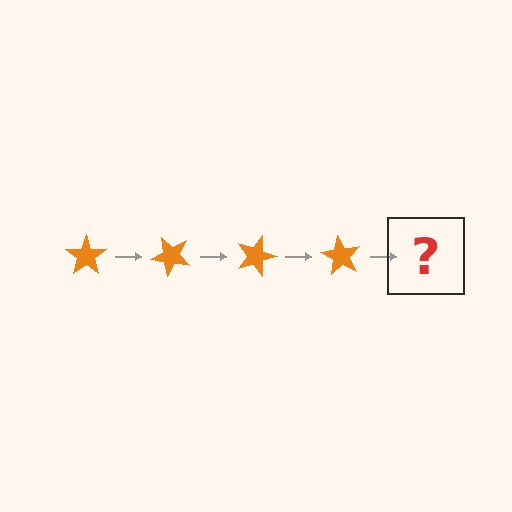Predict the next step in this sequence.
The next step is an orange star rotated 180 degrees.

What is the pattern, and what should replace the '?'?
The pattern is that the star rotates 45 degrees each step. The '?' should be an orange star rotated 180 degrees.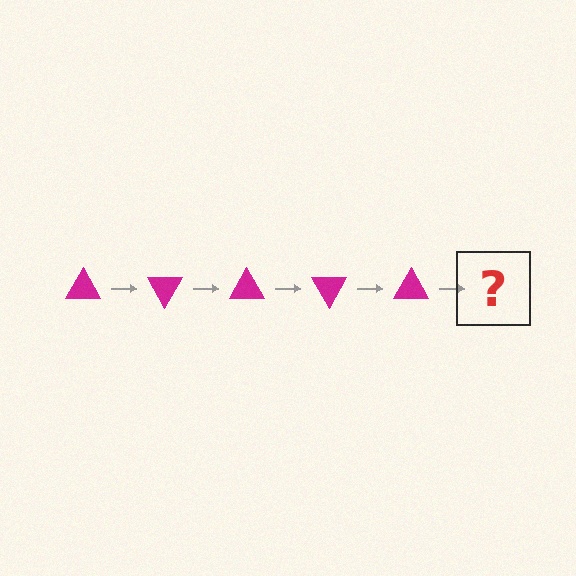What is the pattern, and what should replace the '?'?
The pattern is that the triangle rotates 60 degrees each step. The '?' should be a magenta triangle rotated 300 degrees.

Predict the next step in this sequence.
The next step is a magenta triangle rotated 300 degrees.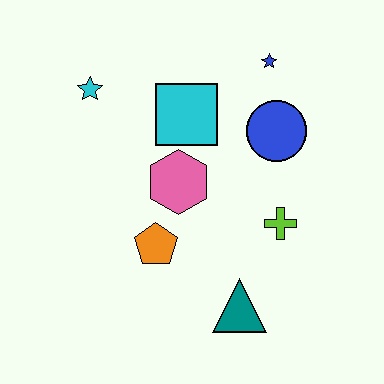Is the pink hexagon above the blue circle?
No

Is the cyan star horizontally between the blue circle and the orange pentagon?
No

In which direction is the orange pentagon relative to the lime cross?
The orange pentagon is to the left of the lime cross.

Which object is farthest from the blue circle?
The cyan star is farthest from the blue circle.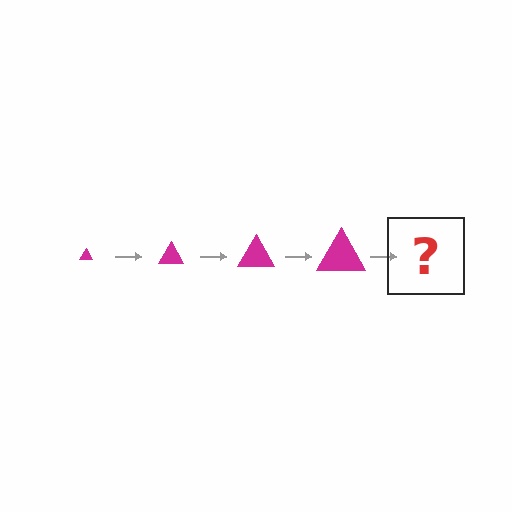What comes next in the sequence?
The next element should be a magenta triangle, larger than the previous one.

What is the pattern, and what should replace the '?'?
The pattern is that the triangle gets progressively larger each step. The '?' should be a magenta triangle, larger than the previous one.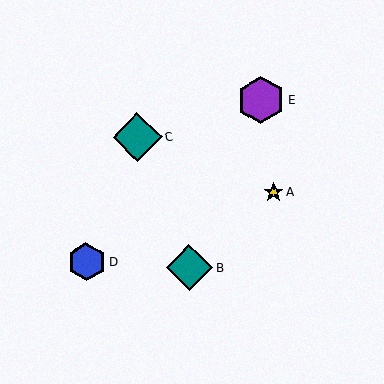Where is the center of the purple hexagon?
The center of the purple hexagon is at (261, 100).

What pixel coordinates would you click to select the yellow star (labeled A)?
Click at (274, 192) to select the yellow star A.